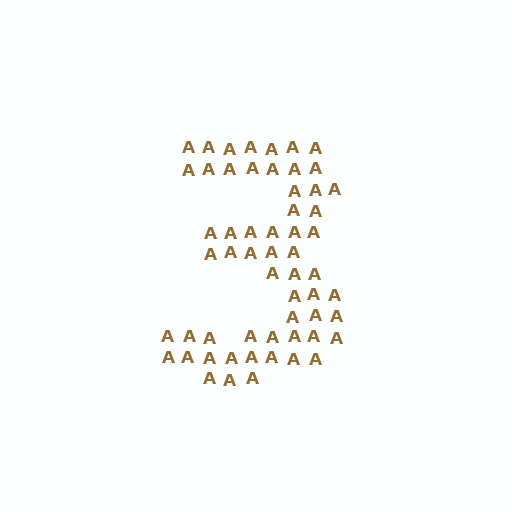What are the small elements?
The small elements are letter A's.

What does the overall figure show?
The overall figure shows the digit 3.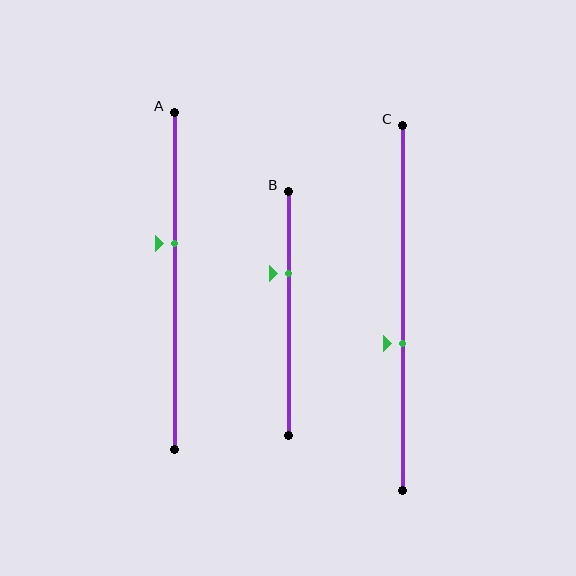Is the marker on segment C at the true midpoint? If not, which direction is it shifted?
No, the marker on segment C is shifted downward by about 10% of the segment length.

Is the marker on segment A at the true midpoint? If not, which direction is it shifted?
No, the marker on segment A is shifted upward by about 11% of the segment length.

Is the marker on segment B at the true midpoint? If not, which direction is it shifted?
No, the marker on segment B is shifted upward by about 17% of the segment length.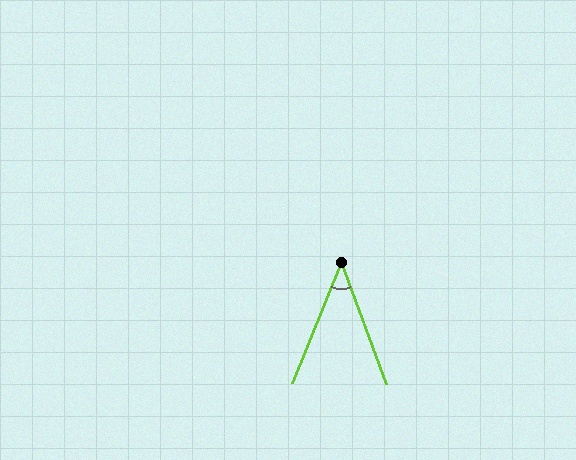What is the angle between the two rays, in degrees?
Approximately 42 degrees.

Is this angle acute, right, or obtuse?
It is acute.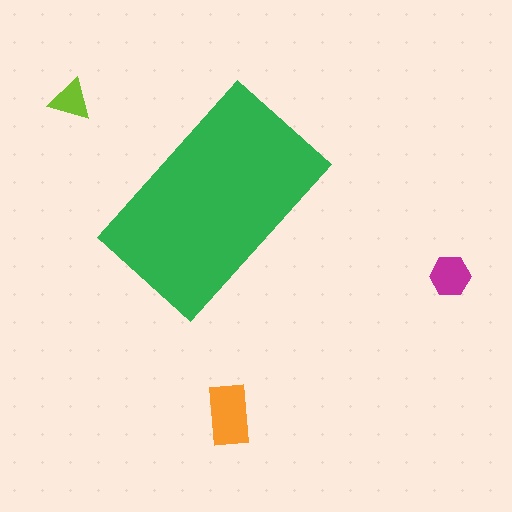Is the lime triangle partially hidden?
No, the lime triangle is fully visible.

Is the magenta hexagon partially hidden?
No, the magenta hexagon is fully visible.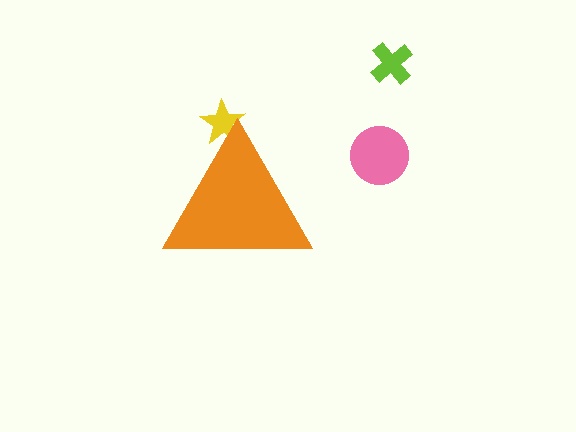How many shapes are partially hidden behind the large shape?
1 shape is partially hidden.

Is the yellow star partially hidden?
Yes, the yellow star is partially hidden behind the orange triangle.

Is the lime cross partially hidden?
No, the lime cross is fully visible.